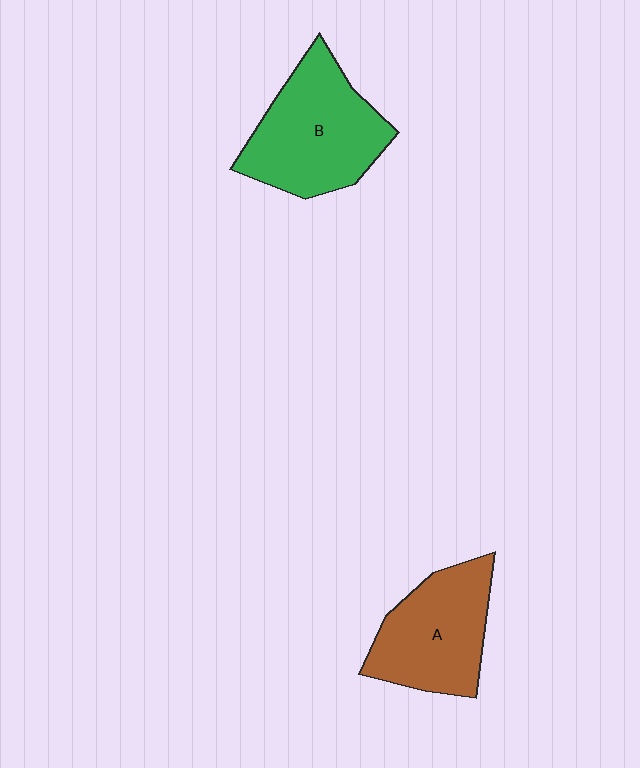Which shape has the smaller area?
Shape A (brown).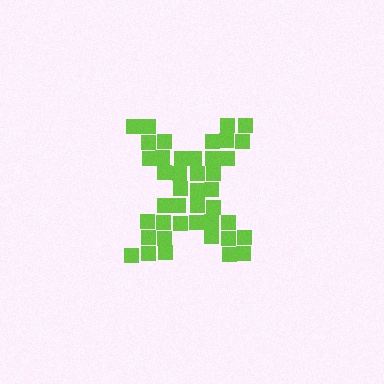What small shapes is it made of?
It is made of small squares.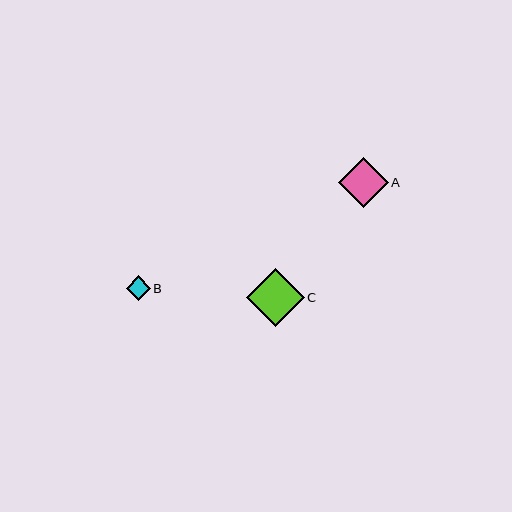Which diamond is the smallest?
Diamond B is the smallest with a size of approximately 24 pixels.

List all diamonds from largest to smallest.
From largest to smallest: C, A, B.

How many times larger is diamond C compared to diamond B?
Diamond C is approximately 2.4 times the size of diamond B.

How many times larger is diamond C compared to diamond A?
Diamond C is approximately 1.2 times the size of diamond A.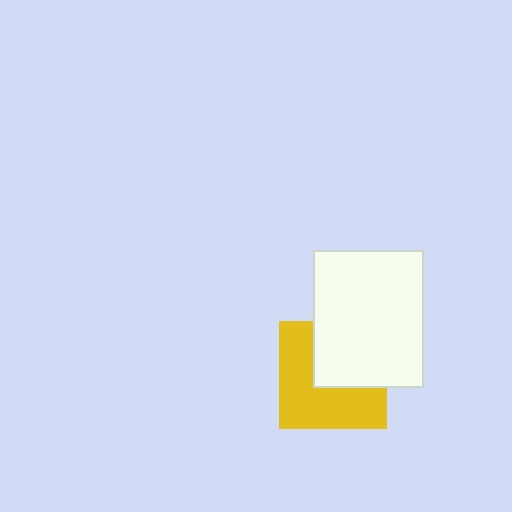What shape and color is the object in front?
The object in front is a white rectangle.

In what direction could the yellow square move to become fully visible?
The yellow square could move toward the lower-left. That would shift it out from behind the white rectangle entirely.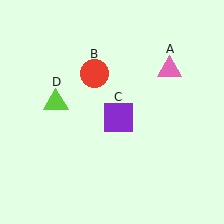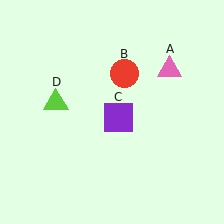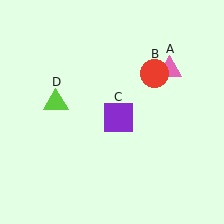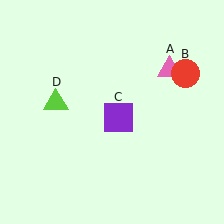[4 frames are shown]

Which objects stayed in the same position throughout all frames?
Pink triangle (object A) and purple square (object C) and lime triangle (object D) remained stationary.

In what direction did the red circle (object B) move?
The red circle (object B) moved right.